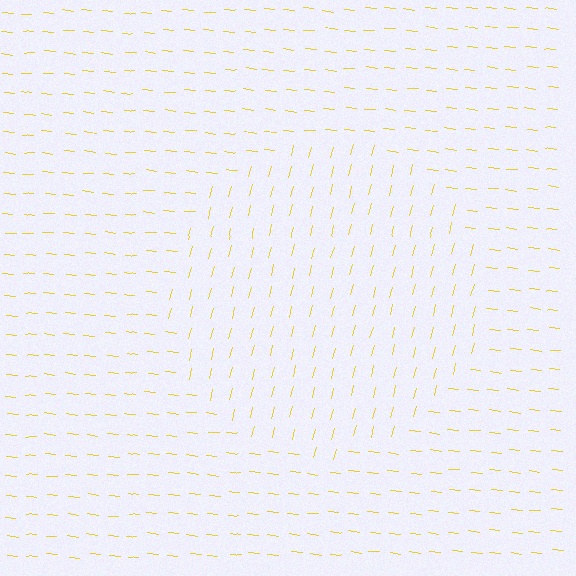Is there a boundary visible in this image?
Yes, there is a texture boundary formed by a change in line orientation.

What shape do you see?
I see a circle.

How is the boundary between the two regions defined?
The boundary is defined purely by a change in line orientation (approximately 82 degrees difference). All lines are the same color and thickness.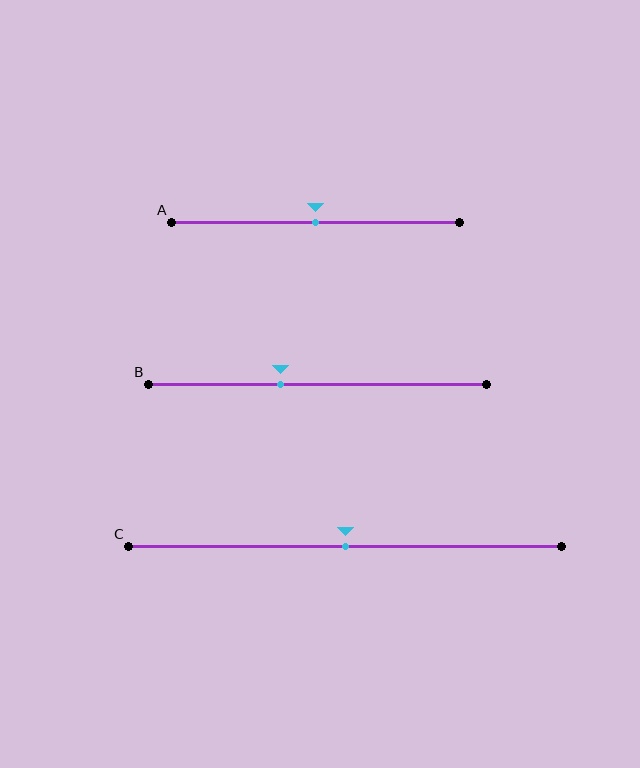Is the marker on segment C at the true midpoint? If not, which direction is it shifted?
Yes, the marker on segment C is at the true midpoint.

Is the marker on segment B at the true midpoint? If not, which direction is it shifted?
No, the marker on segment B is shifted to the left by about 11% of the segment length.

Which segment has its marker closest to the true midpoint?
Segment A has its marker closest to the true midpoint.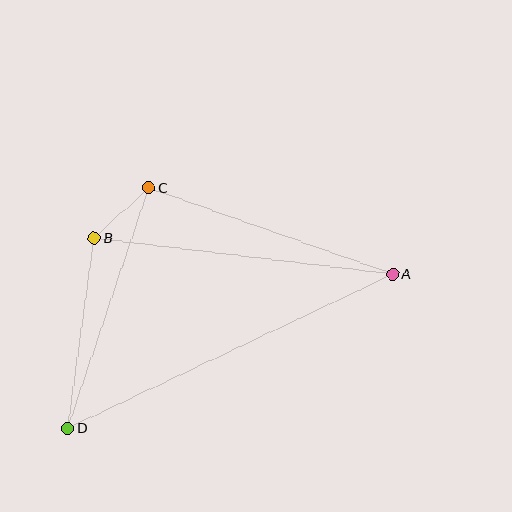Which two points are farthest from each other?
Points A and D are farthest from each other.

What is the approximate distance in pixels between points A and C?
The distance between A and C is approximately 258 pixels.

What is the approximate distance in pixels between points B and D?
The distance between B and D is approximately 192 pixels.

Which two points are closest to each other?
Points B and C are closest to each other.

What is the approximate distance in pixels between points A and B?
The distance between A and B is approximately 300 pixels.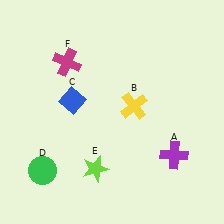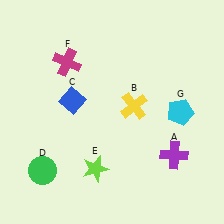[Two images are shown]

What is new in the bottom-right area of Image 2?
A cyan pentagon (G) was added in the bottom-right area of Image 2.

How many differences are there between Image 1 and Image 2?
There is 1 difference between the two images.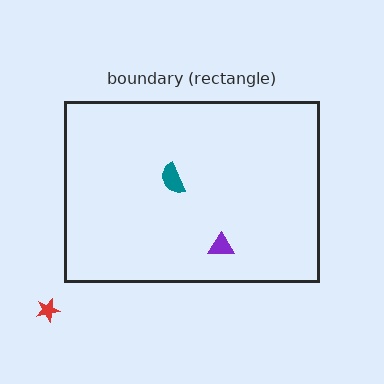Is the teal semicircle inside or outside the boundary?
Inside.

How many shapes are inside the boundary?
2 inside, 1 outside.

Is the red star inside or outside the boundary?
Outside.